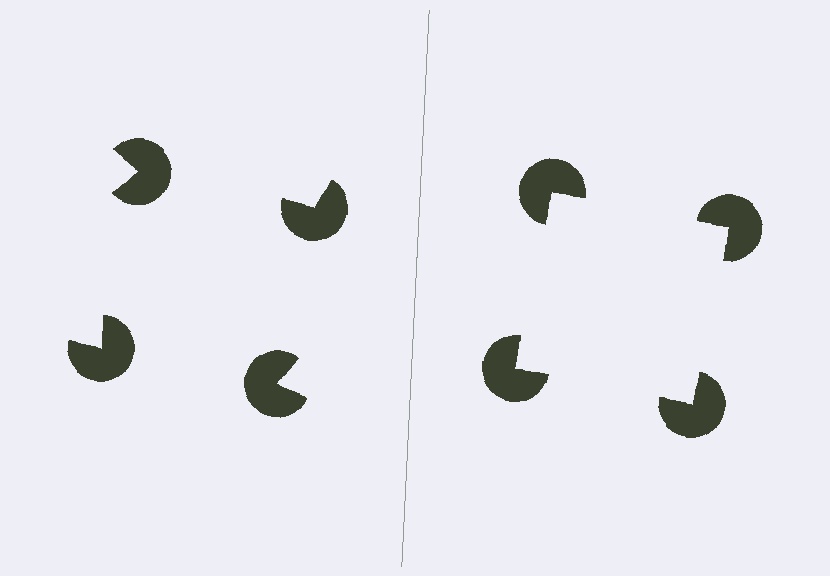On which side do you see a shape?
An illusory square appears on the right side. On the left side the wedge cuts are rotated, so no coherent shape forms.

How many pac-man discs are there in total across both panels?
8 — 4 on each side.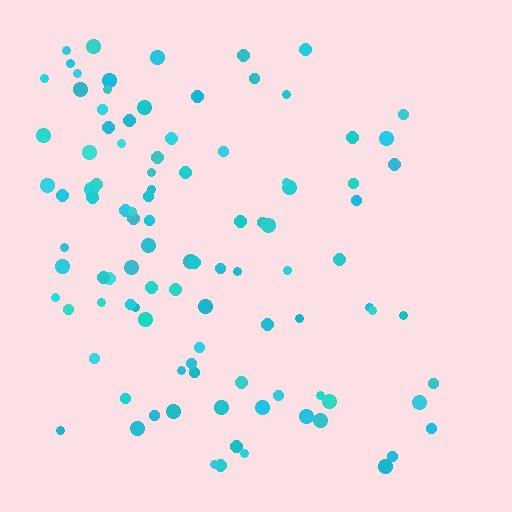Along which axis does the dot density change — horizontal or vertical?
Horizontal.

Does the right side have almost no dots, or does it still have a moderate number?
Still a moderate number, just noticeably fewer than the left.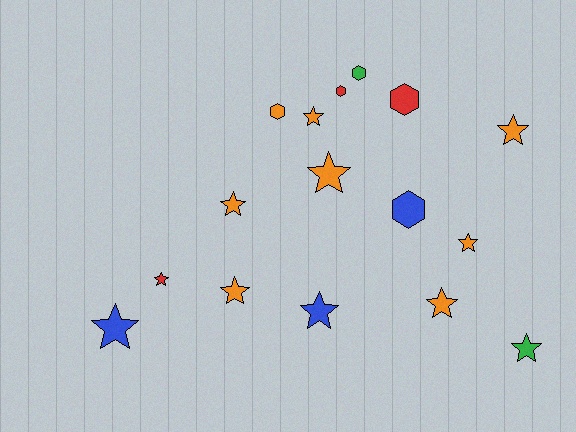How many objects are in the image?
There are 16 objects.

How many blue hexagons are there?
There is 1 blue hexagon.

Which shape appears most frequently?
Star, with 11 objects.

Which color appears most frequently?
Orange, with 8 objects.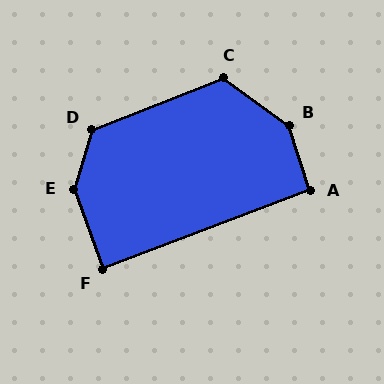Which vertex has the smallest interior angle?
F, at approximately 89 degrees.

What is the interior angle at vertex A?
Approximately 93 degrees (approximately right).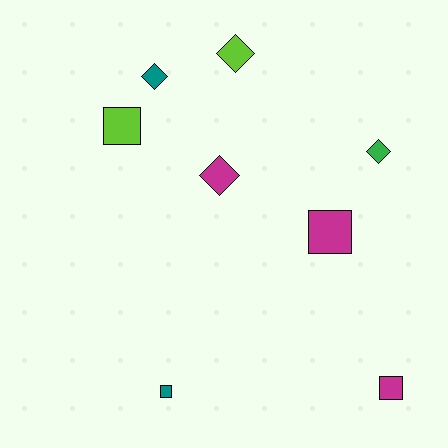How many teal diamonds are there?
There is 1 teal diamond.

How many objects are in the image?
There are 8 objects.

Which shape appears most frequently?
Diamond, with 4 objects.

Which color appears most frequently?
Magenta, with 3 objects.